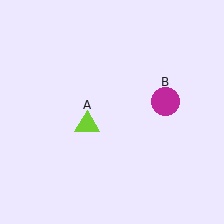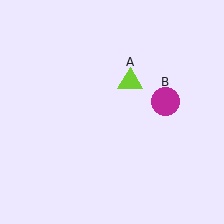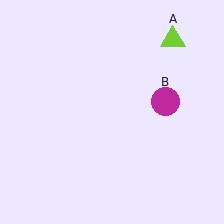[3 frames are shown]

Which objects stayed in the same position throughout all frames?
Magenta circle (object B) remained stationary.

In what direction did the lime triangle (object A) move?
The lime triangle (object A) moved up and to the right.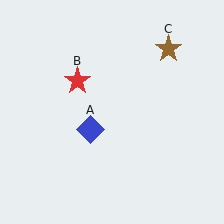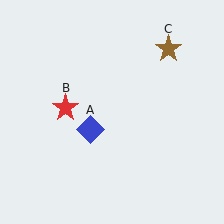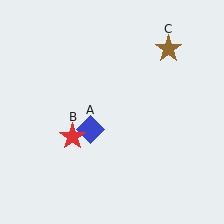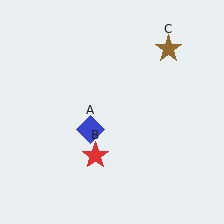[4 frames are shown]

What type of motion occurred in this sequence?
The red star (object B) rotated counterclockwise around the center of the scene.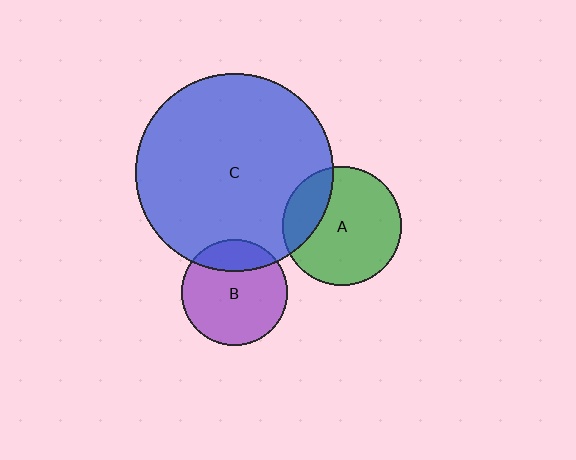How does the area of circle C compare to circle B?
Approximately 3.5 times.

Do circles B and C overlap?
Yes.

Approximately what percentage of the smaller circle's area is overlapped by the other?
Approximately 20%.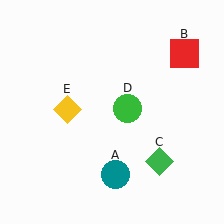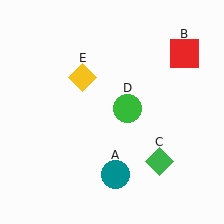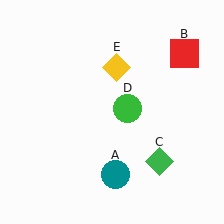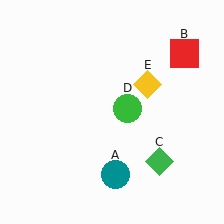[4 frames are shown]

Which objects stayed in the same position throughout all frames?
Teal circle (object A) and red square (object B) and green diamond (object C) and green circle (object D) remained stationary.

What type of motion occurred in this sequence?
The yellow diamond (object E) rotated clockwise around the center of the scene.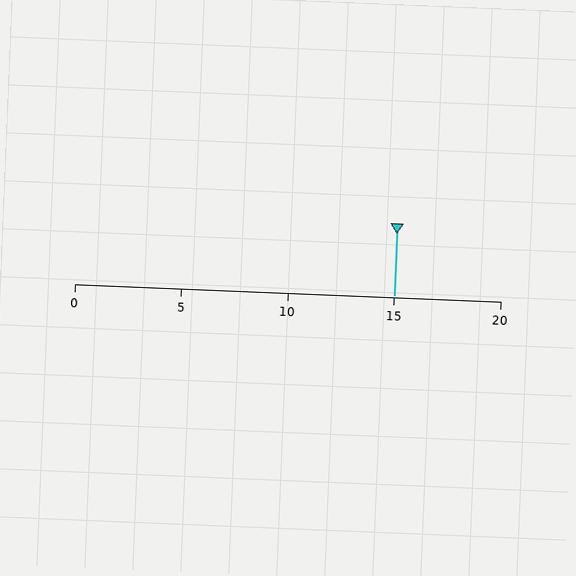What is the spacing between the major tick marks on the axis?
The major ticks are spaced 5 apart.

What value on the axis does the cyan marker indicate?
The marker indicates approximately 15.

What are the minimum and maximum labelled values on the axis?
The axis runs from 0 to 20.